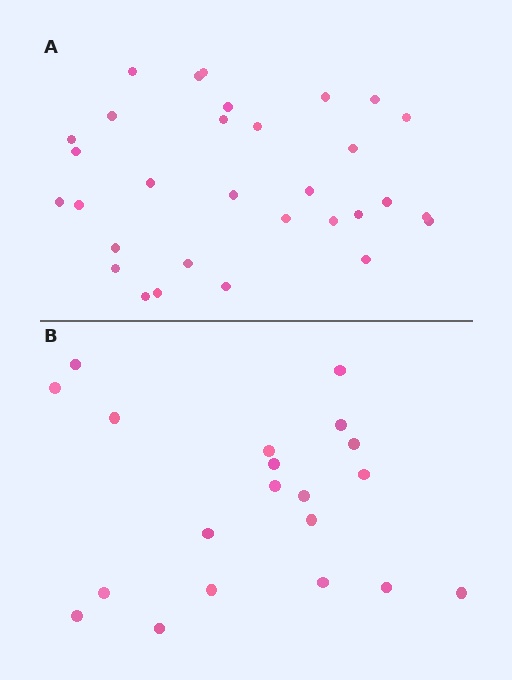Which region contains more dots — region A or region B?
Region A (the top region) has more dots.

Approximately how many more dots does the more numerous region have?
Region A has roughly 12 or so more dots than region B.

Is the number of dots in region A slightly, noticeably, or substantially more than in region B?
Region A has substantially more. The ratio is roughly 1.6 to 1.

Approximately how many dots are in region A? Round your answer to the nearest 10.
About 30 dots. (The exact count is 31, which rounds to 30.)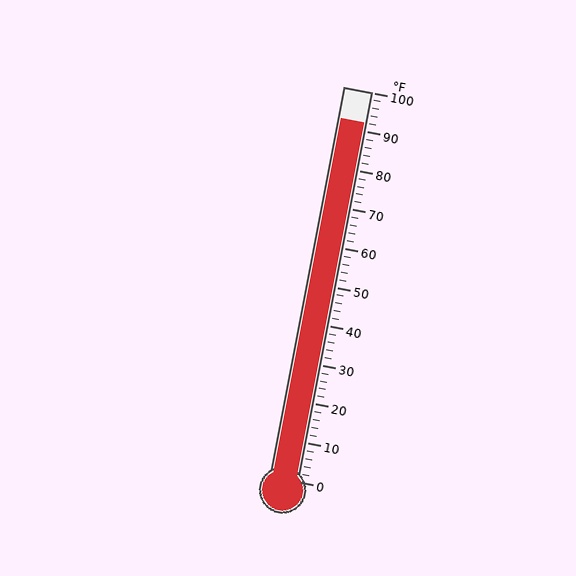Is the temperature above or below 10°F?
The temperature is above 10°F.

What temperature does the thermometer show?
The thermometer shows approximately 92°F.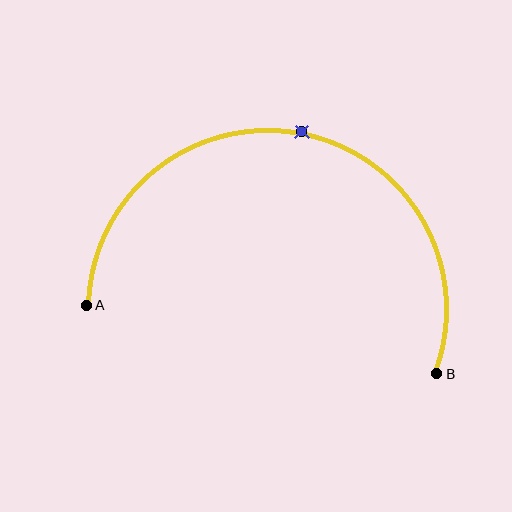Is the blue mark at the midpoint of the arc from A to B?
Yes. The blue mark lies on the arc at equal arc-length from both A and B — it is the arc midpoint.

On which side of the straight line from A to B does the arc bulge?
The arc bulges above the straight line connecting A and B.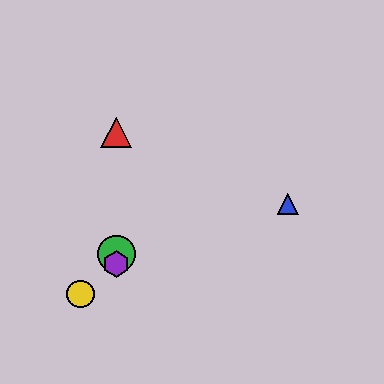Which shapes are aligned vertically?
The red triangle, the green circle, the purple hexagon are aligned vertically.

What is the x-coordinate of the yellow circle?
The yellow circle is at x≈80.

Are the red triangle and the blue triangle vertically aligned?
No, the red triangle is at x≈116 and the blue triangle is at x≈288.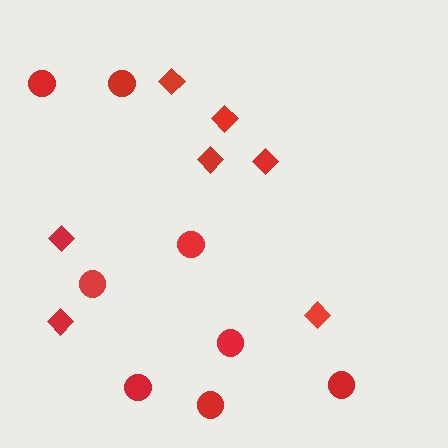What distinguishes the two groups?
There are 2 groups: one group of circles (8) and one group of diamonds (7).